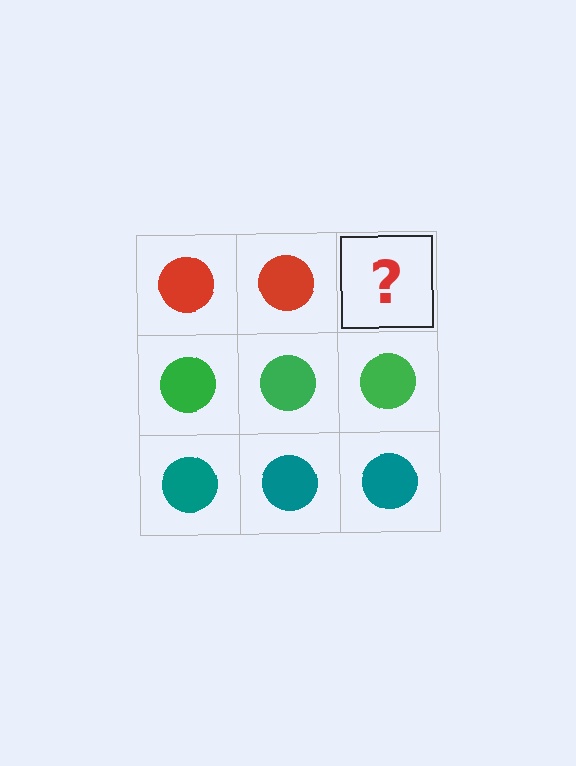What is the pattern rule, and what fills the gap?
The rule is that each row has a consistent color. The gap should be filled with a red circle.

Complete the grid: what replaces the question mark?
The question mark should be replaced with a red circle.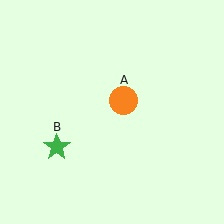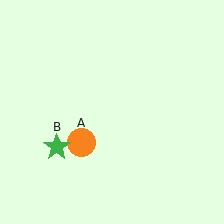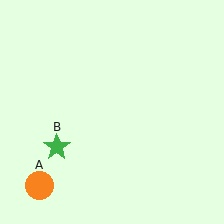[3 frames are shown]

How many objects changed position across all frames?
1 object changed position: orange circle (object A).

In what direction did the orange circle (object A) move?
The orange circle (object A) moved down and to the left.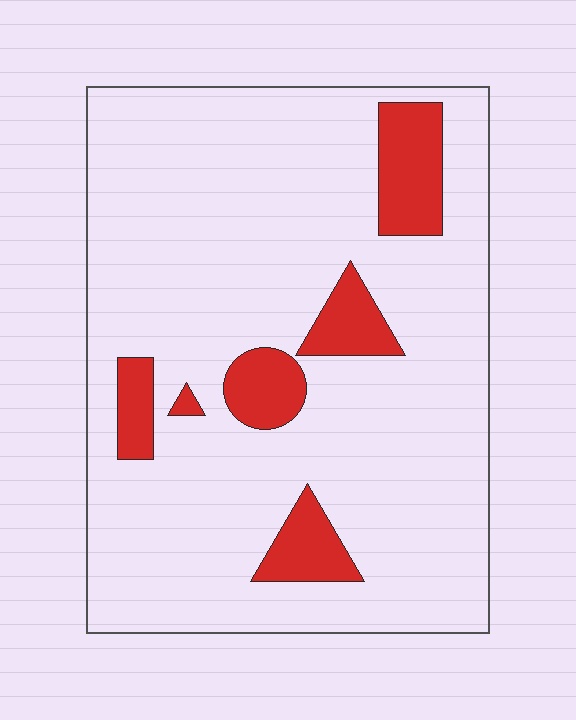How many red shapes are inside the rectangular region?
6.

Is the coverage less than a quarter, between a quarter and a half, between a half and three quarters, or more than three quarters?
Less than a quarter.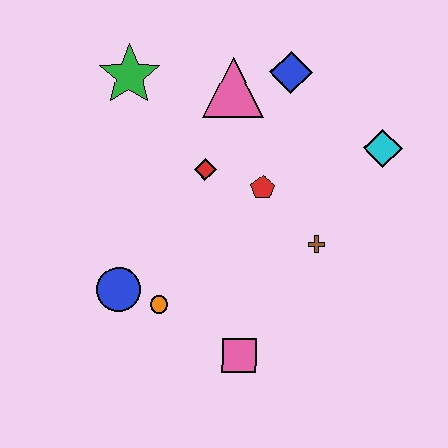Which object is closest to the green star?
The pink triangle is closest to the green star.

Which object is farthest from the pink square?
The green star is farthest from the pink square.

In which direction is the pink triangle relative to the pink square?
The pink triangle is above the pink square.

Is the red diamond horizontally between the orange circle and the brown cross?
Yes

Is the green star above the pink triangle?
Yes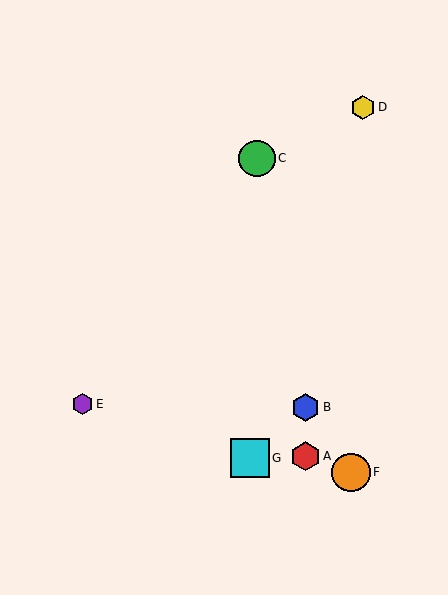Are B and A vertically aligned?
Yes, both are at x≈305.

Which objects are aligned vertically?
Objects A, B are aligned vertically.